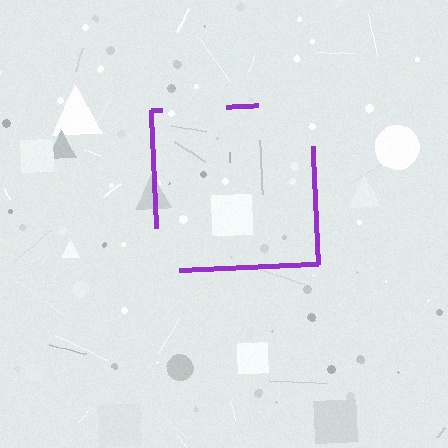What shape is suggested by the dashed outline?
The dashed outline suggests a square.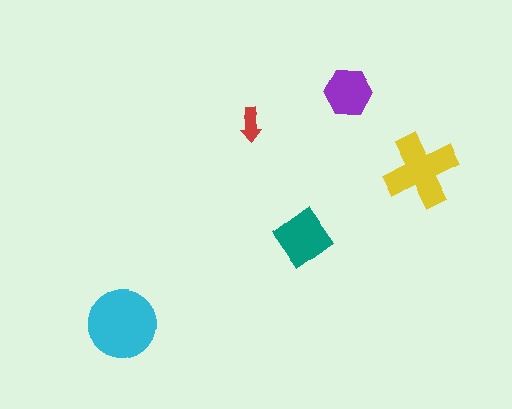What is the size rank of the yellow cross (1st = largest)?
2nd.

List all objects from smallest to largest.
The red arrow, the purple hexagon, the teal diamond, the yellow cross, the cyan circle.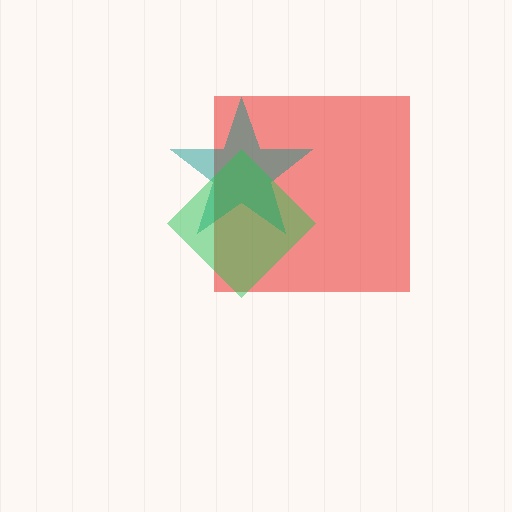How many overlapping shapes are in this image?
There are 3 overlapping shapes in the image.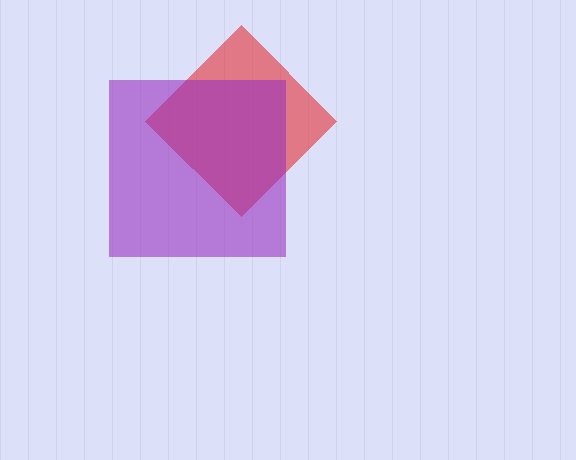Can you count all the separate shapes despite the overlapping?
Yes, there are 2 separate shapes.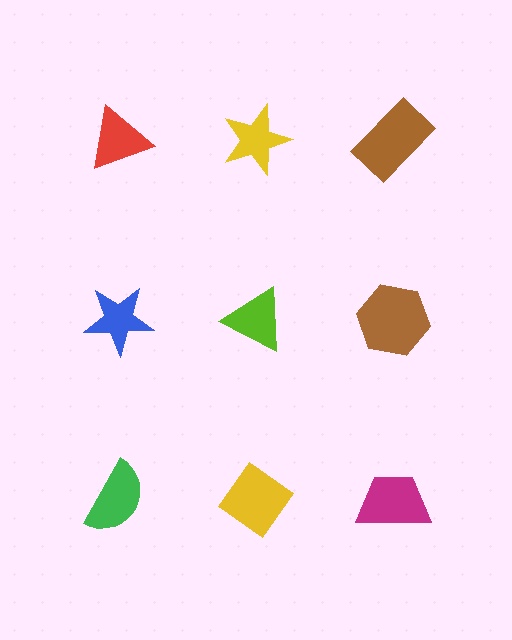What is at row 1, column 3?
A brown rectangle.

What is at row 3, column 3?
A magenta trapezoid.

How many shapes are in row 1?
3 shapes.